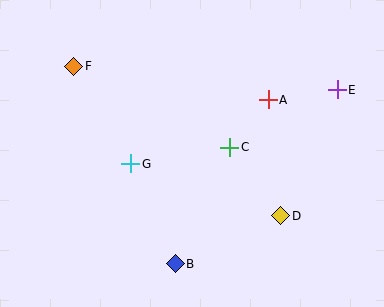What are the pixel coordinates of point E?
Point E is at (337, 90).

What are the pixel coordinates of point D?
Point D is at (281, 216).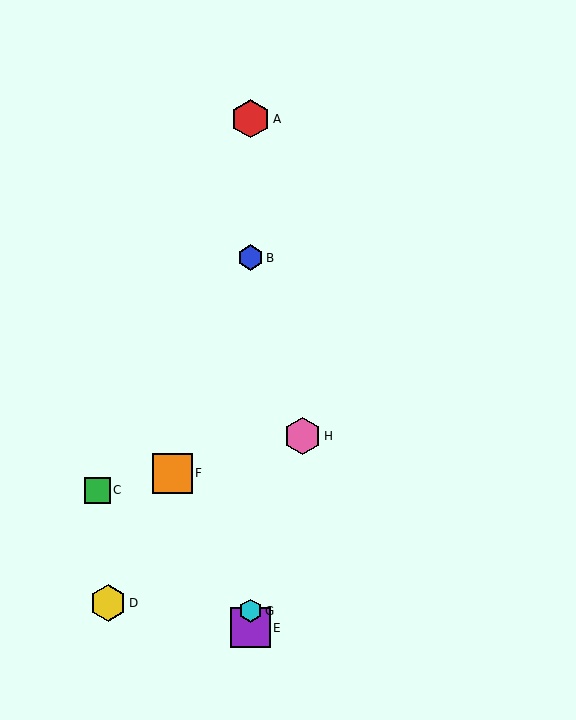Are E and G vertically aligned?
Yes, both are at x≈251.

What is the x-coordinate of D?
Object D is at x≈108.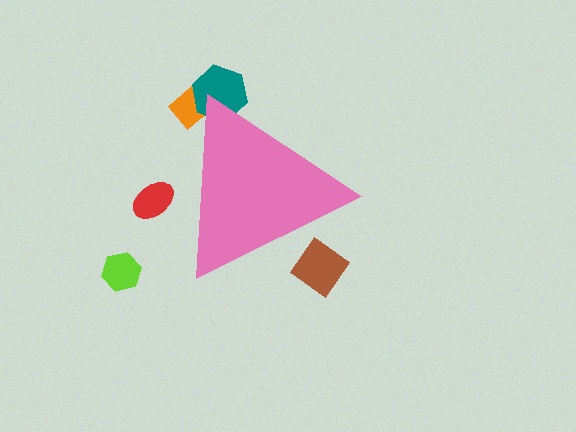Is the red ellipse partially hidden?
Yes, the red ellipse is partially hidden behind the pink triangle.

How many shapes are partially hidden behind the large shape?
4 shapes are partially hidden.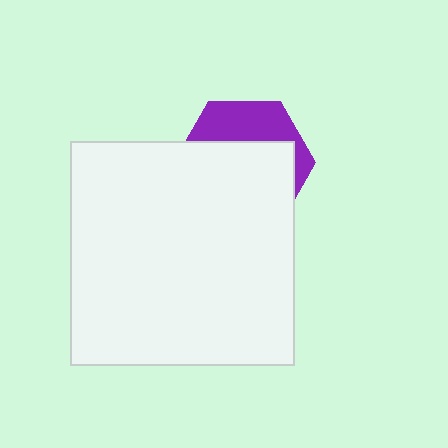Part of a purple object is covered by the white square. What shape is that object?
It is a hexagon.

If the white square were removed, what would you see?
You would see the complete purple hexagon.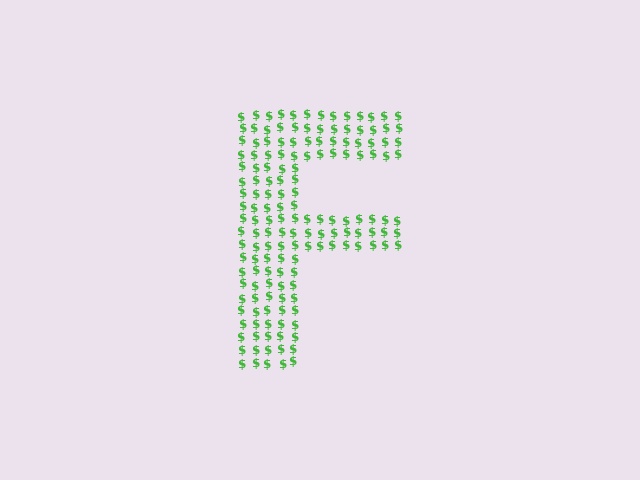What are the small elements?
The small elements are dollar signs.